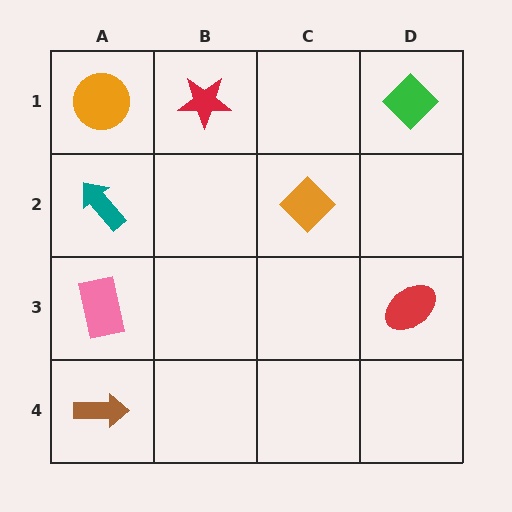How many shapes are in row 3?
2 shapes.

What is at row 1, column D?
A green diamond.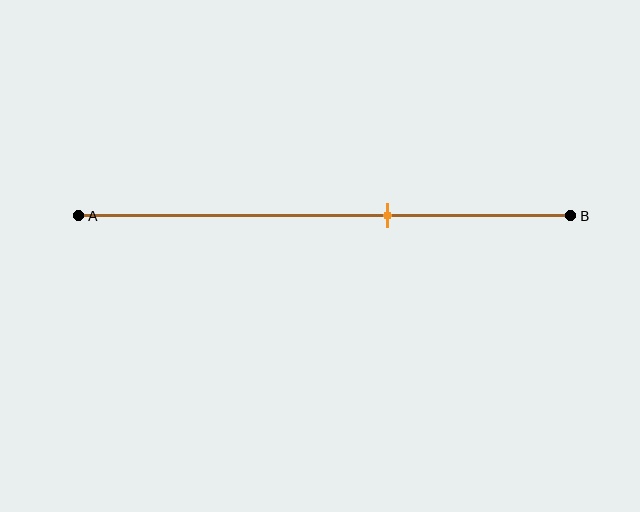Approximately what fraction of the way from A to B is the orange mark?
The orange mark is approximately 65% of the way from A to B.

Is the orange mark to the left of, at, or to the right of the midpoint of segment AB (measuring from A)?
The orange mark is to the right of the midpoint of segment AB.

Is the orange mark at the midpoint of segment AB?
No, the mark is at about 65% from A, not at the 50% midpoint.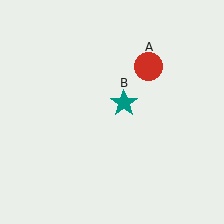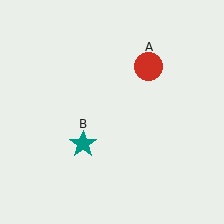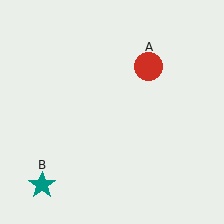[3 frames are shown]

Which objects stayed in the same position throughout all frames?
Red circle (object A) remained stationary.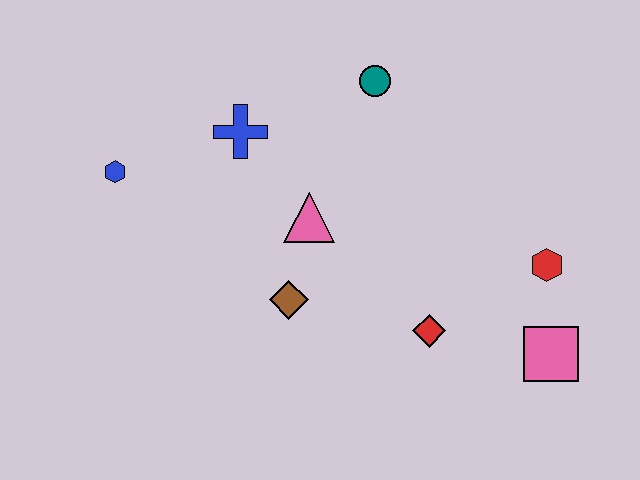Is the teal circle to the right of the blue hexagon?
Yes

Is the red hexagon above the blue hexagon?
No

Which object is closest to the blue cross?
The pink triangle is closest to the blue cross.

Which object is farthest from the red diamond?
The blue hexagon is farthest from the red diamond.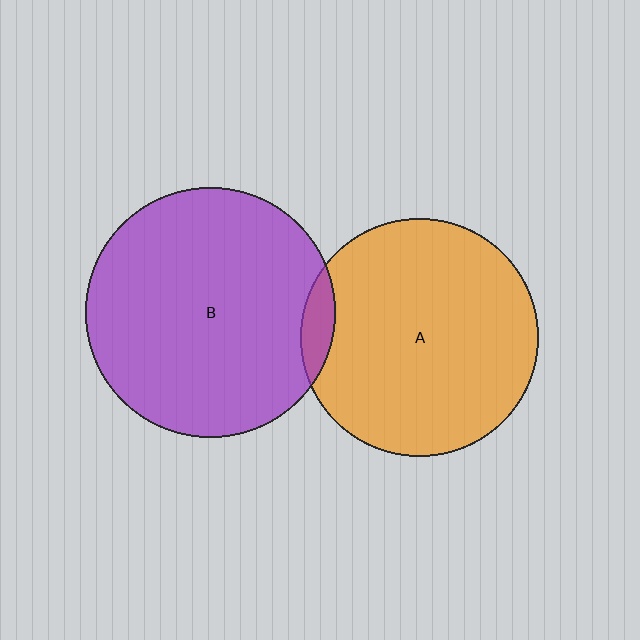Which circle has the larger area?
Circle B (purple).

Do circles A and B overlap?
Yes.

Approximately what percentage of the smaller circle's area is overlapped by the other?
Approximately 5%.